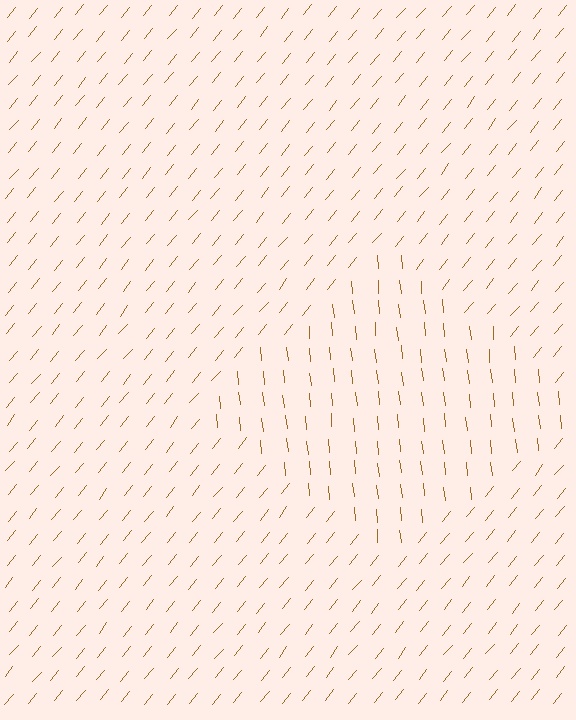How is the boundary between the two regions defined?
The boundary is defined purely by a change in line orientation (approximately 45 degrees difference). All lines are the same color and thickness.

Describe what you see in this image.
The image is filled with small brown line segments. A diamond region in the image has lines oriented differently from the surrounding lines, creating a visible texture boundary.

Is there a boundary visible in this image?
Yes, there is a texture boundary formed by a change in line orientation.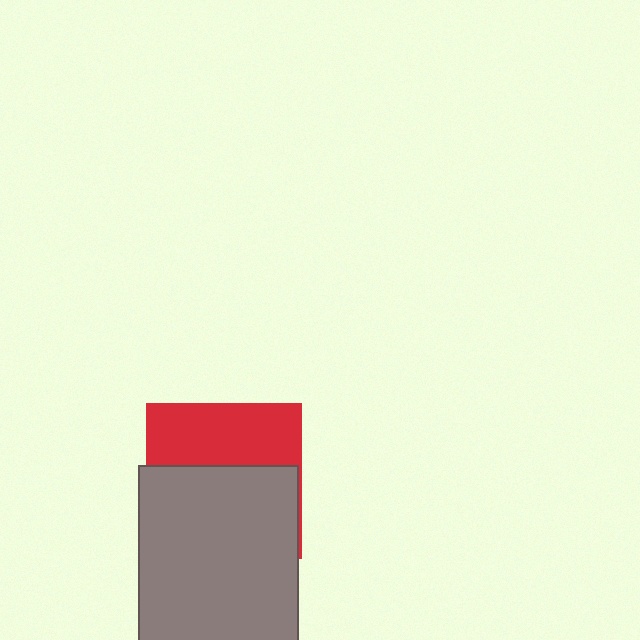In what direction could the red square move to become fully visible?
The red square could move up. That would shift it out from behind the gray rectangle entirely.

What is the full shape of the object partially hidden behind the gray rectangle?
The partially hidden object is a red square.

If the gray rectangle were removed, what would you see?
You would see the complete red square.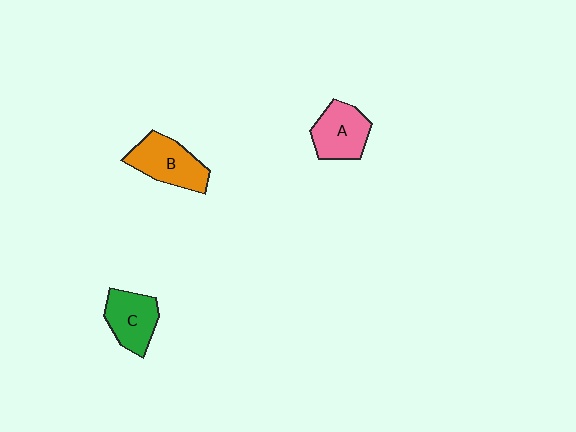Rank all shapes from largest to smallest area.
From largest to smallest: B (orange), A (pink), C (green).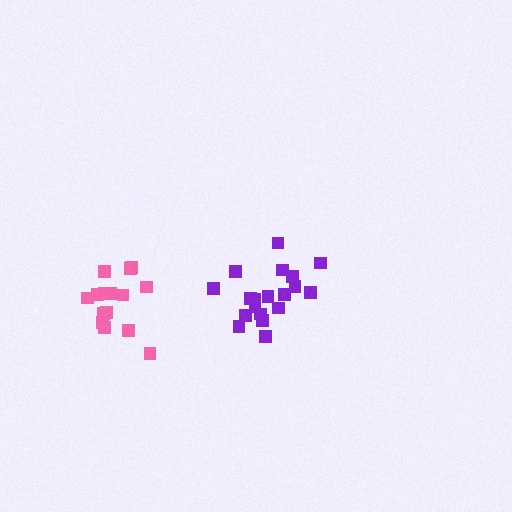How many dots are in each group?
Group 1: 19 dots, Group 2: 16 dots (35 total).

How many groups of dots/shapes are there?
There are 2 groups.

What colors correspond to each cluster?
The clusters are colored: purple, pink.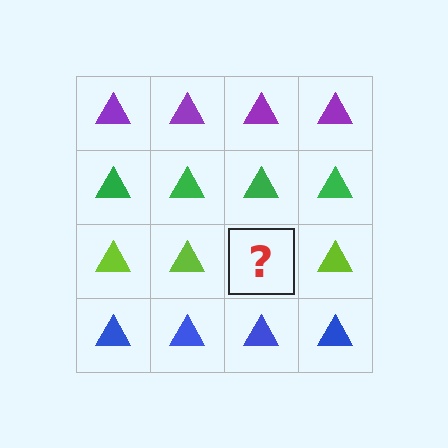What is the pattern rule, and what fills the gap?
The rule is that each row has a consistent color. The gap should be filled with a lime triangle.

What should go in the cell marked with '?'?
The missing cell should contain a lime triangle.